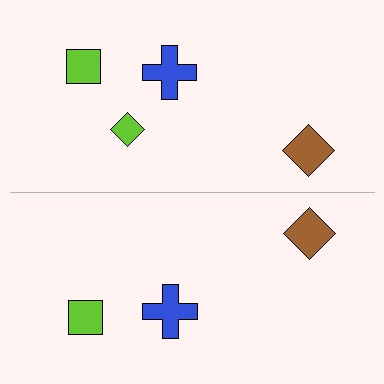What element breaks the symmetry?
A lime diamond is missing from the bottom side.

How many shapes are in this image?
There are 7 shapes in this image.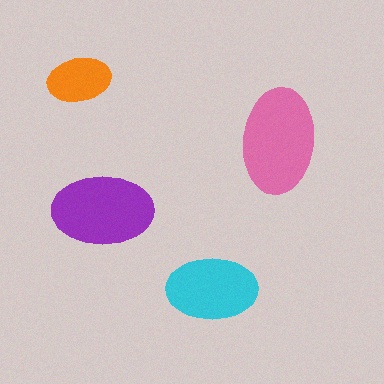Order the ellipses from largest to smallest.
the pink one, the purple one, the cyan one, the orange one.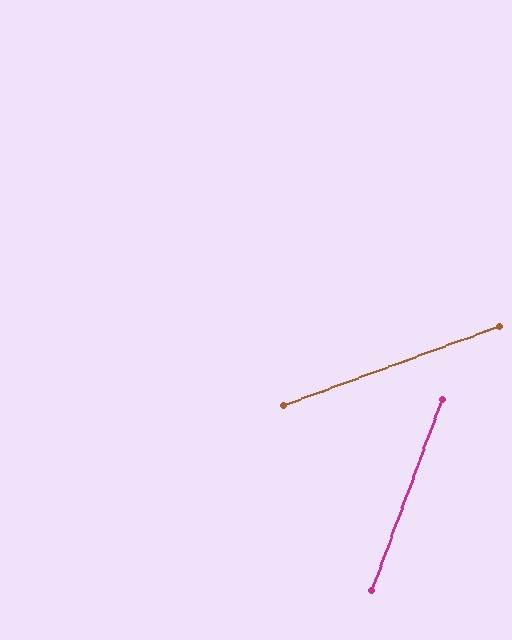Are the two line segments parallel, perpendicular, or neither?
Neither parallel nor perpendicular — they differ by about 50°.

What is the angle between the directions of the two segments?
Approximately 50 degrees.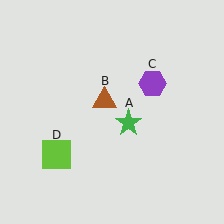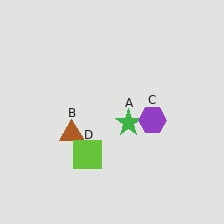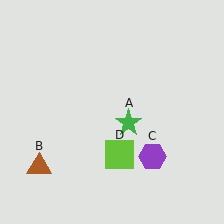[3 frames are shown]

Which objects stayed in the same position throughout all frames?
Green star (object A) remained stationary.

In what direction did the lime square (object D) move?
The lime square (object D) moved right.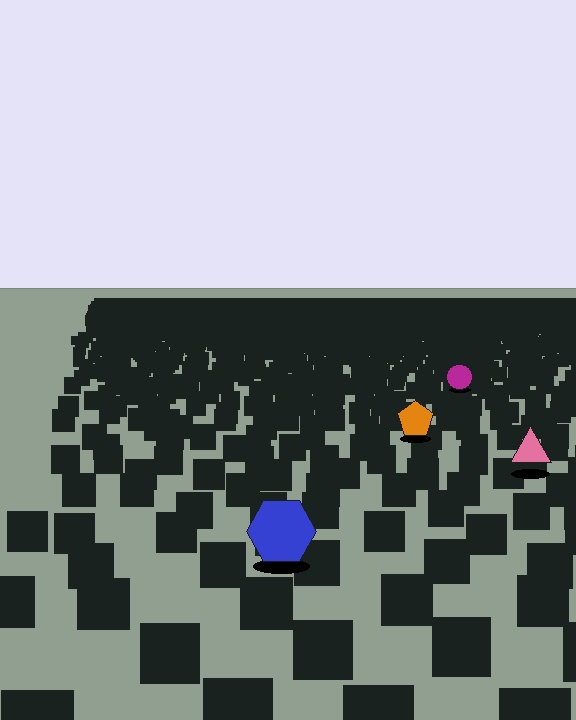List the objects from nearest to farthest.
From nearest to farthest: the blue hexagon, the pink triangle, the orange pentagon, the magenta circle.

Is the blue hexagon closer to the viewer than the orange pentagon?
Yes. The blue hexagon is closer — you can tell from the texture gradient: the ground texture is coarser near it.